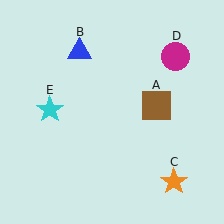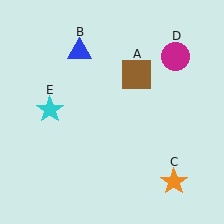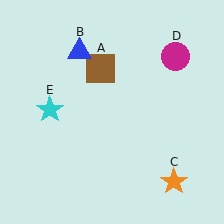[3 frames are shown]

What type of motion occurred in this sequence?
The brown square (object A) rotated counterclockwise around the center of the scene.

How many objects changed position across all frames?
1 object changed position: brown square (object A).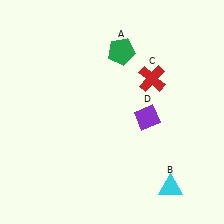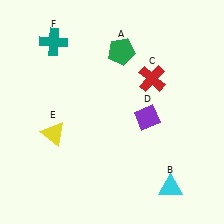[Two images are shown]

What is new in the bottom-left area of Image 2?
A yellow triangle (E) was added in the bottom-left area of Image 2.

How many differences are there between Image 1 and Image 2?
There are 2 differences between the two images.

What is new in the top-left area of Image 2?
A teal cross (F) was added in the top-left area of Image 2.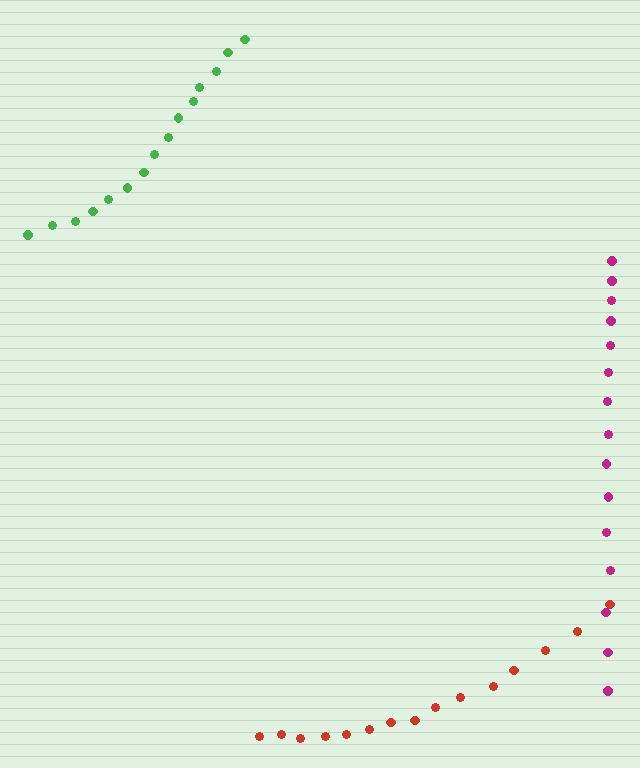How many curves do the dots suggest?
There are 3 distinct paths.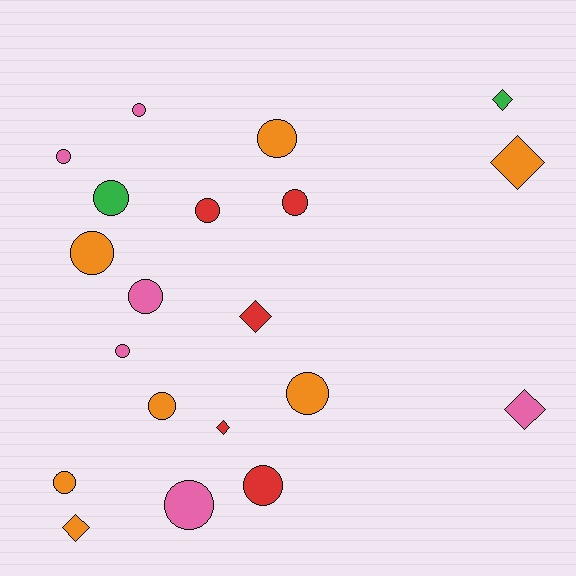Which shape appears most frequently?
Circle, with 14 objects.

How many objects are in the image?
There are 20 objects.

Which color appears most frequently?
Orange, with 7 objects.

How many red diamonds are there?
There are 2 red diamonds.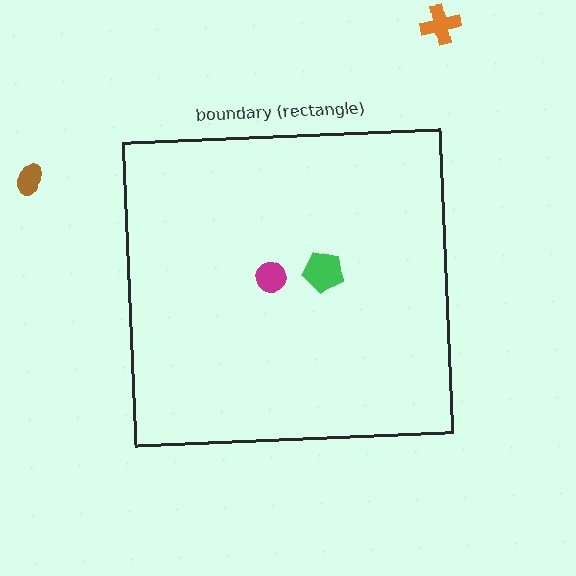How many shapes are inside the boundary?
2 inside, 2 outside.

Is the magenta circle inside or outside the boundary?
Inside.